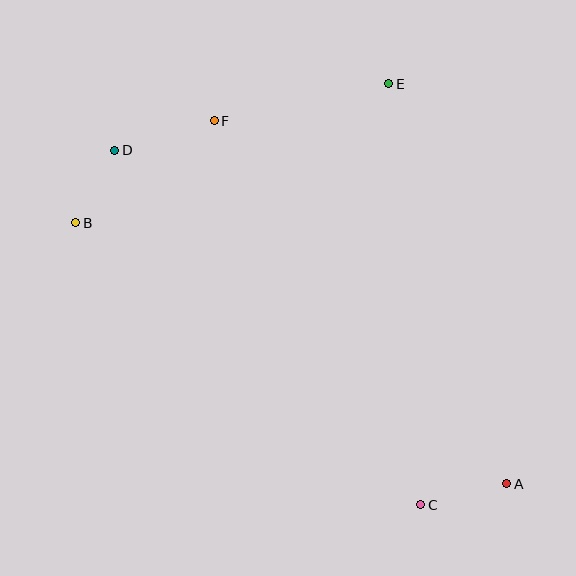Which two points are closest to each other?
Points B and D are closest to each other.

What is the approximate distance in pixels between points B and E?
The distance between B and E is approximately 342 pixels.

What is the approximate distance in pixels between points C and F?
The distance between C and F is approximately 436 pixels.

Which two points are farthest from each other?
Points A and D are farthest from each other.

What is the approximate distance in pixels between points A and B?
The distance between A and B is approximately 504 pixels.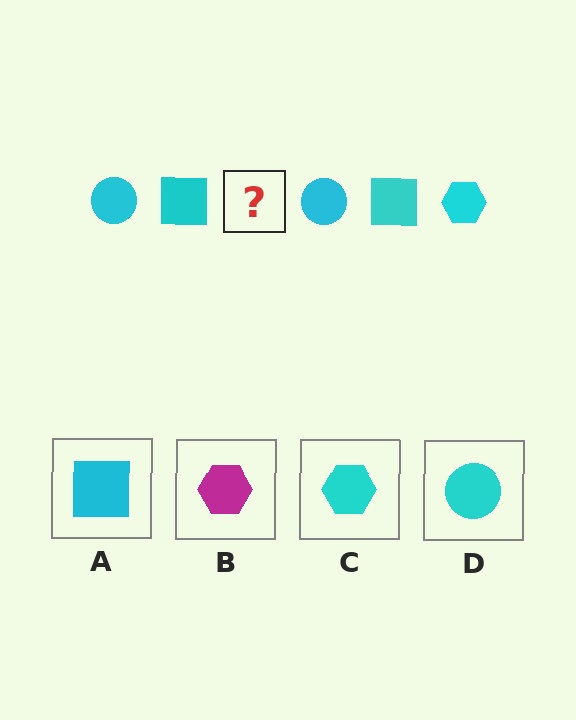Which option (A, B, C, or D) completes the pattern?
C.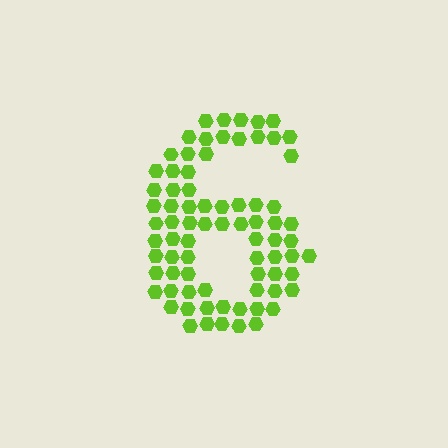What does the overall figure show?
The overall figure shows the digit 6.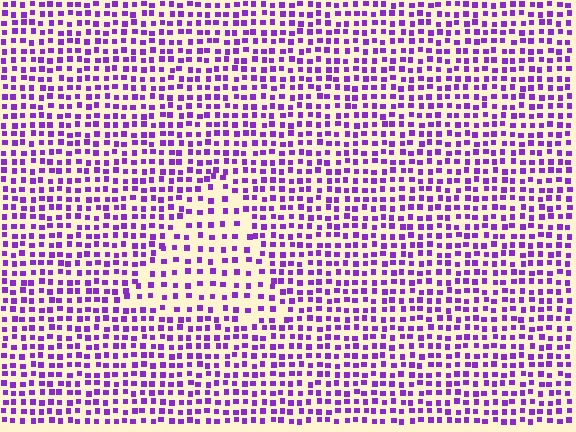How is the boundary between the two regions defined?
The boundary is defined by a change in element density (approximately 1.7x ratio). All elements are the same color, size, and shape.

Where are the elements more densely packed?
The elements are more densely packed outside the triangle boundary.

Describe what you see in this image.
The image contains small purple elements arranged at two different densities. A triangle-shaped region is visible where the elements are less densely packed than the surrounding area.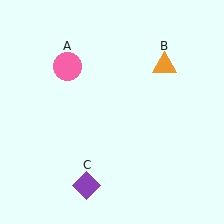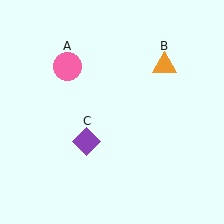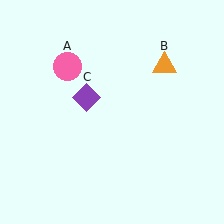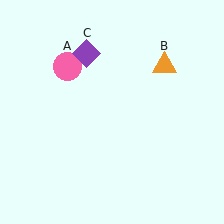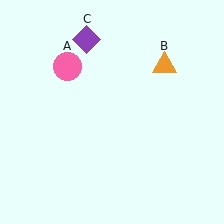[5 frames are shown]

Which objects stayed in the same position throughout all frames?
Pink circle (object A) and orange triangle (object B) remained stationary.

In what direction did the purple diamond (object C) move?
The purple diamond (object C) moved up.